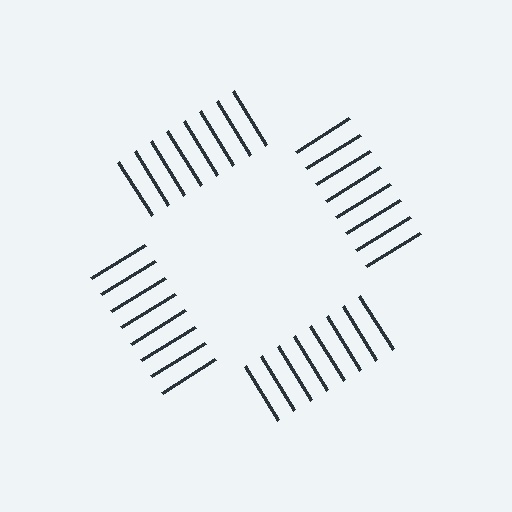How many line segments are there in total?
32 — 8 along each of the 4 edges.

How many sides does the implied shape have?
4 sides — the line-ends trace a square.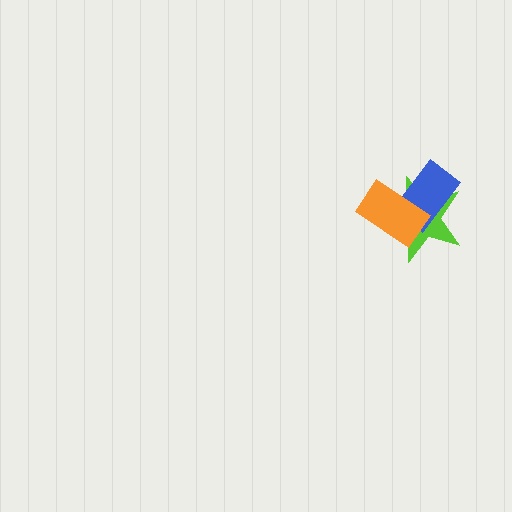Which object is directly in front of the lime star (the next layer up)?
The blue rectangle is directly in front of the lime star.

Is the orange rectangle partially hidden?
No, no other shape covers it.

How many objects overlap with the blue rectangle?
2 objects overlap with the blue rectangle.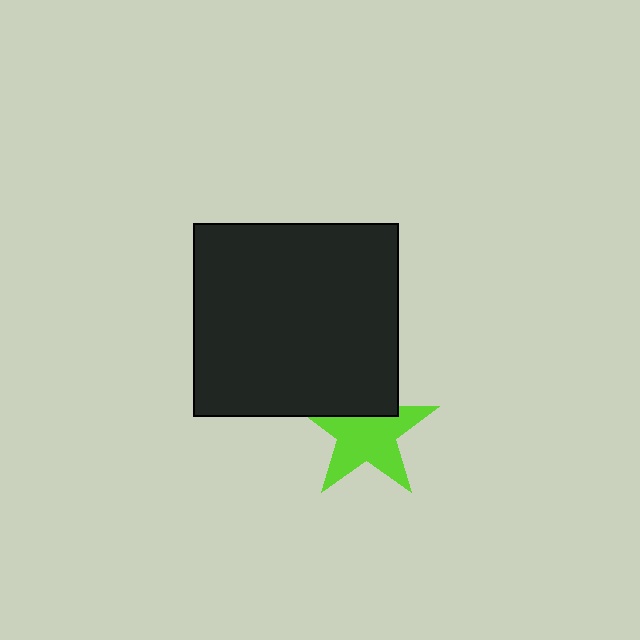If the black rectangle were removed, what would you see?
You would see the complete lime star.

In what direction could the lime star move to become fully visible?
The lime star could move down. That would shift it out from behind the black rectangle entirely.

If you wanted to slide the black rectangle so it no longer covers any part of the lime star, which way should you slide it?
Slide it up — that is the most direct way to separate the two shapes.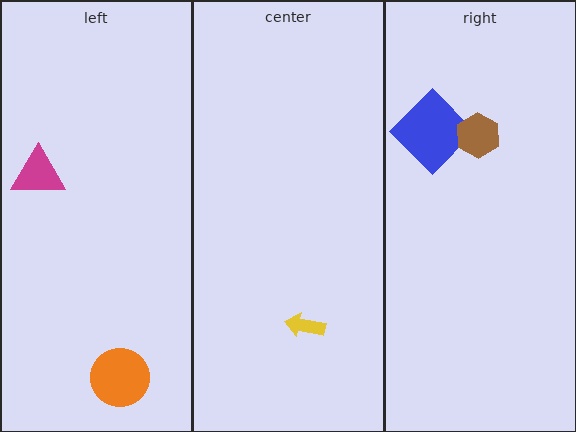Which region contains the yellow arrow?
The center region.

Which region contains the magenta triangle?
The left region.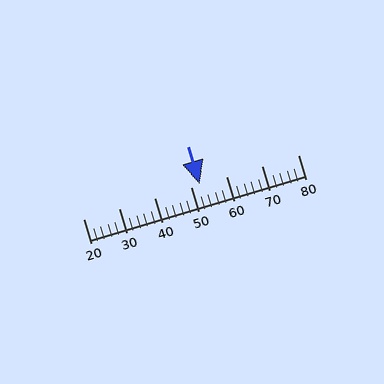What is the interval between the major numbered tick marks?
The major tick marks are spaced 10 units apart.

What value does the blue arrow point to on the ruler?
The blue arrow points to approximately 53.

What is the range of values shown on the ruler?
The ruler shows values from 20 to 80.